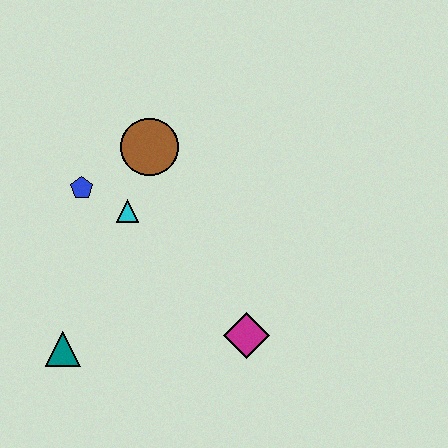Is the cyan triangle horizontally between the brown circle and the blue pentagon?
Yes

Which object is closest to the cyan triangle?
The blue pentagon is closest to the cyan triangle.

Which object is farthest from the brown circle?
The teal triangle is farthest from the brown circle.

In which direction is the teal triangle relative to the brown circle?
The teal triangle is below the brown circle.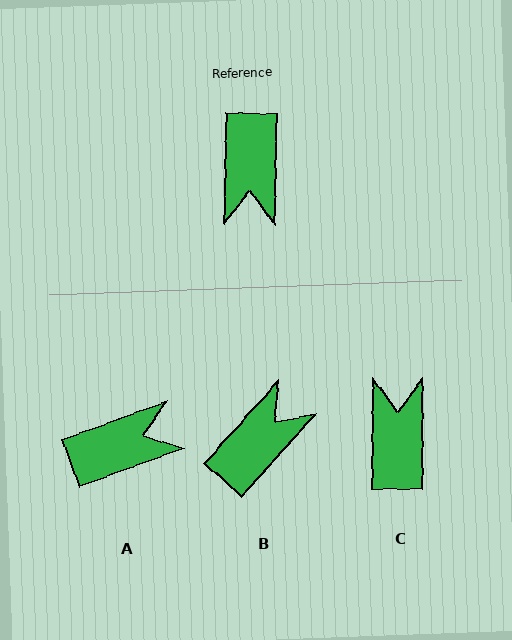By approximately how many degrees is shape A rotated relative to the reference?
Approximately 111 degrees counter-clockwise.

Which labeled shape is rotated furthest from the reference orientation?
C, about 179 degrees away.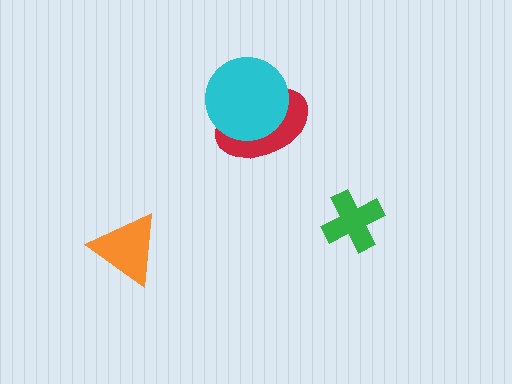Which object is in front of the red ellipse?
The cyan circle is in front of the red ellipse.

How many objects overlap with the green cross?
0 objects overlap with the green cross.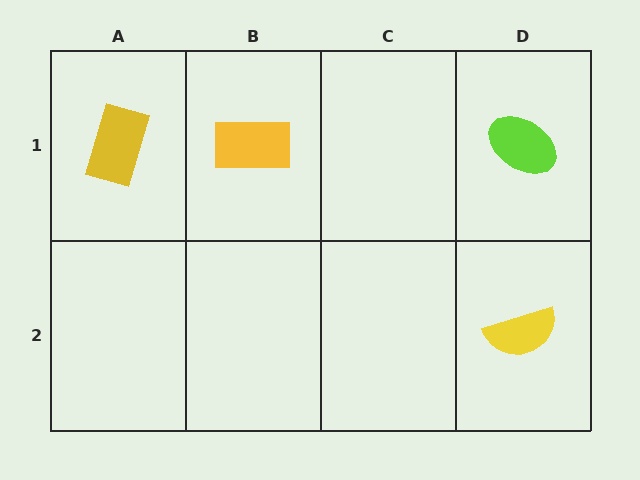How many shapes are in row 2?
1 shape.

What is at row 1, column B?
A yellow rectangle.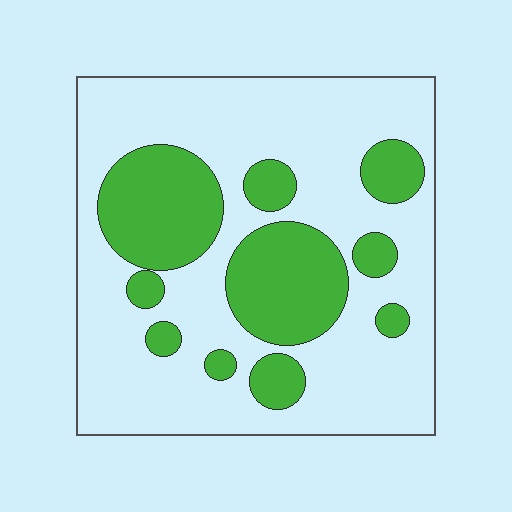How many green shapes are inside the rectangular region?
10.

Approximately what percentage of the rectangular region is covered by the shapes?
Approximately 30%.